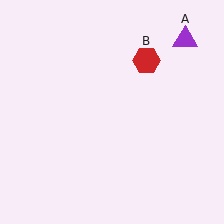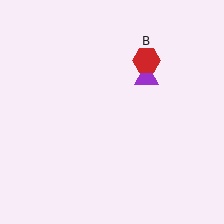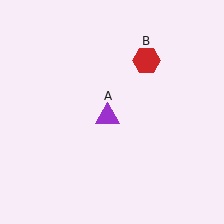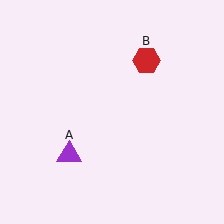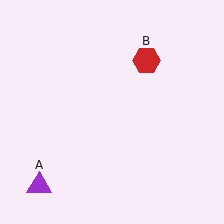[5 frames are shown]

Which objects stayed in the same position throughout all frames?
Red hexagon (object B) remained stationary.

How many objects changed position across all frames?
1 object changed position: purple triangle (object A).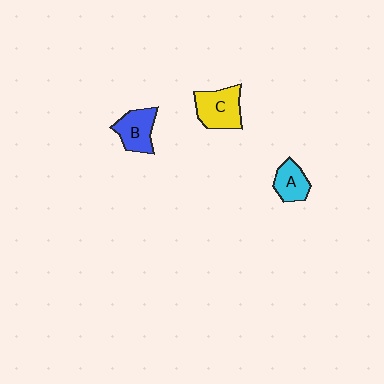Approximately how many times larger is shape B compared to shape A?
Approximately 1.2 times.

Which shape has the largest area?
Shape C (yellow).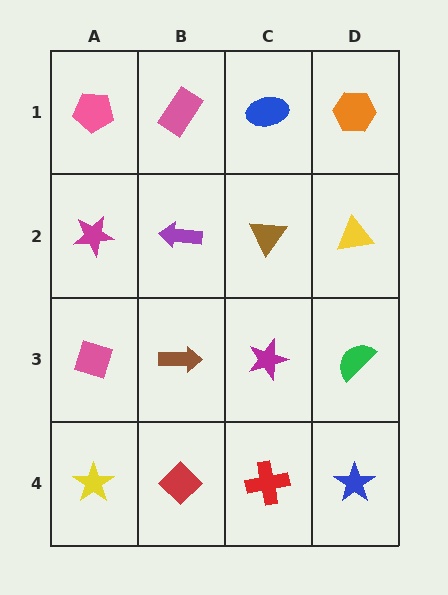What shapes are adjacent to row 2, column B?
A pink rectangle (row 1, column B), a brown arrow (row 3, column B), a magenta star (row 2, column A), a brown triangle (row 2, column C).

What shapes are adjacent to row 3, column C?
A brown triangle (row 2, column C), a red cross (row 4, column C), a brown arrow (row 3, column B), a green semicircle (row 3, column D).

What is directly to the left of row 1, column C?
A pink rectangle.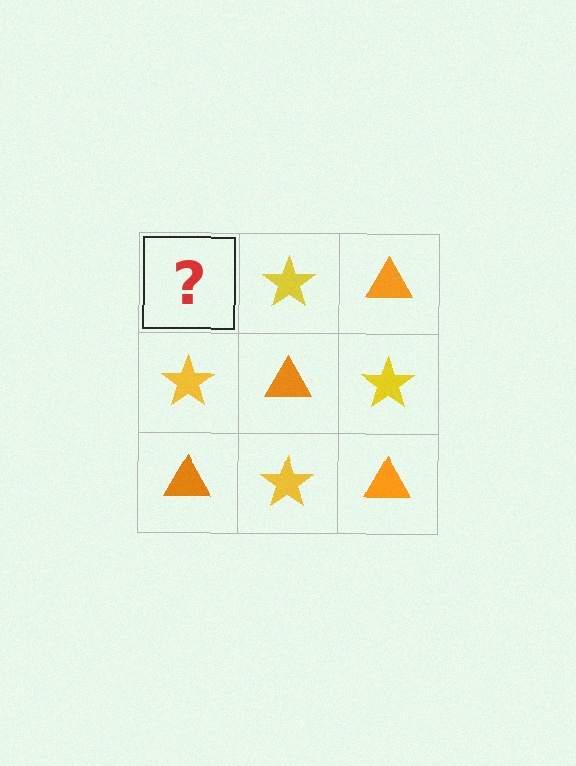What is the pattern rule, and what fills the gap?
The rule is that it alternates orange triangle and yellow star in a checkerboard pattern. The gap should be filled with an orange triangle.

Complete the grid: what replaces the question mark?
The question mark should be replaced with an orange triangle.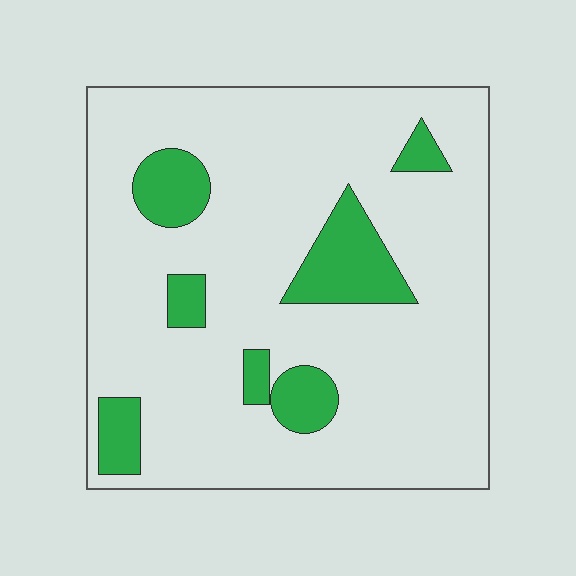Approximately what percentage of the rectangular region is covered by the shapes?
Approximately 15%.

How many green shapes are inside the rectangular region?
7.